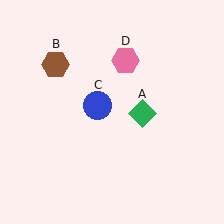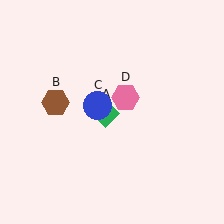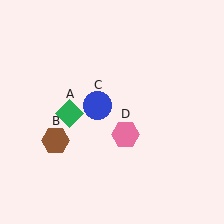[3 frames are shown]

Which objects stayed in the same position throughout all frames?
Blue circle (object C) remained stationary.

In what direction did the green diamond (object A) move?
The green diamond (object A) moved left.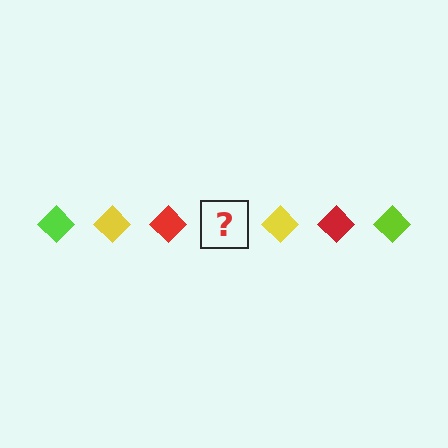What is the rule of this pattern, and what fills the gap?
The rule is that the pattern cycles through lime, yellow, red diamonds. The gap should be filled with a lime diamond.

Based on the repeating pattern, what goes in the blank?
The blank should be a lime diamond.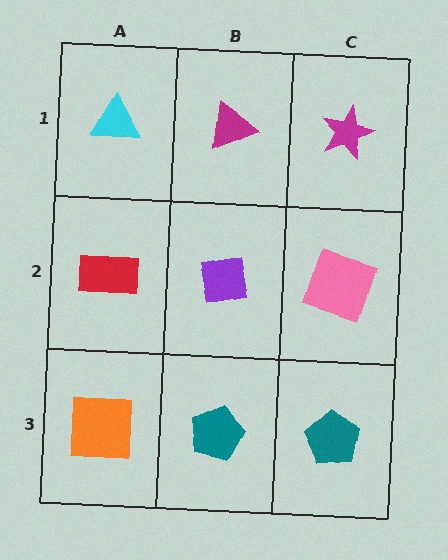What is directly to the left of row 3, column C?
A teal pentagon.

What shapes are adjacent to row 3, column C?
A pink square (row 2, column C), a teal pentagon (row 3, column B).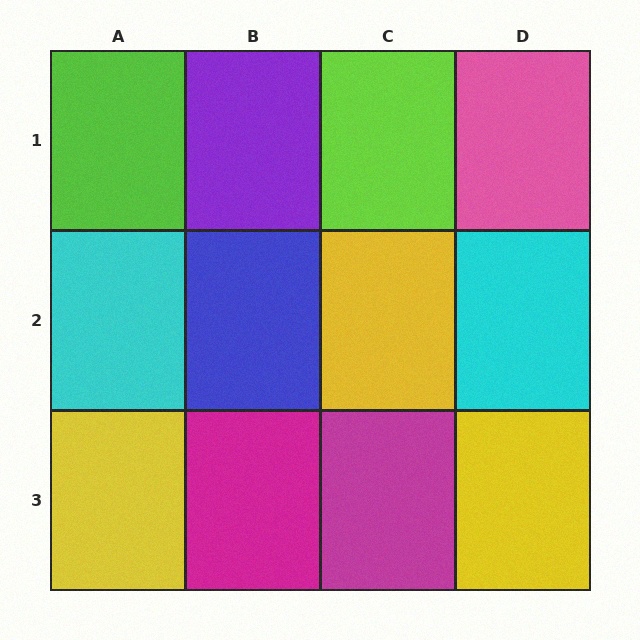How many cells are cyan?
2 cells are cyan.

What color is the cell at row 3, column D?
Yellow.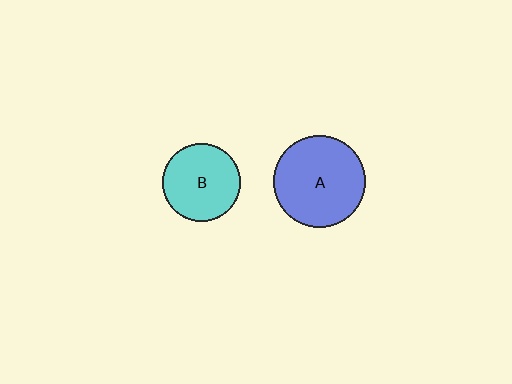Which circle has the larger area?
Circle A (blue).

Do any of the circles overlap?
No, none of the circles overlap.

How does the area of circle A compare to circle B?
Approximately 1.4 times.